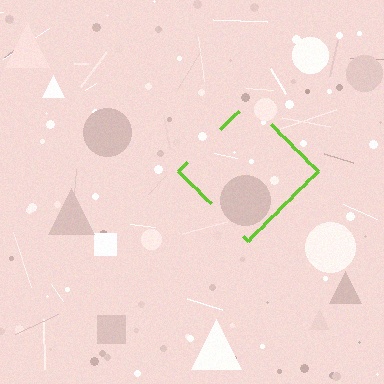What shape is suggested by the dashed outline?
The dashed outline suggests a diamond.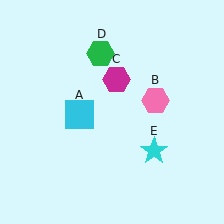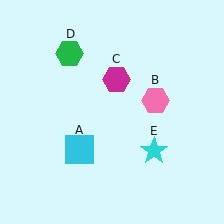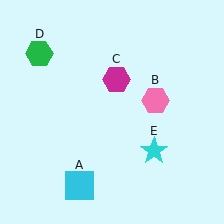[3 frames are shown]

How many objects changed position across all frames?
2 objects changed position: cyan square (object A), green hexagon (object D).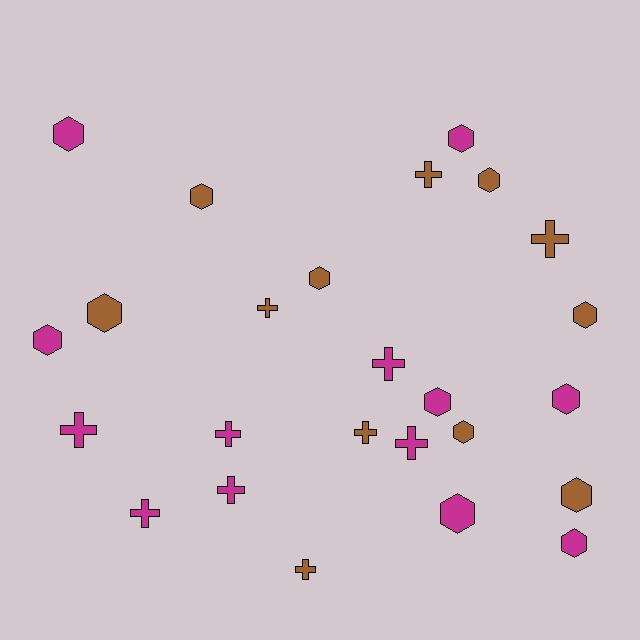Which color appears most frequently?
Magenta, with 13 objects.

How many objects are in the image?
There are 25 objects.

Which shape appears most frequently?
Hexagon, with 14 objects.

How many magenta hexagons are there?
There are 7 magenta hexagons.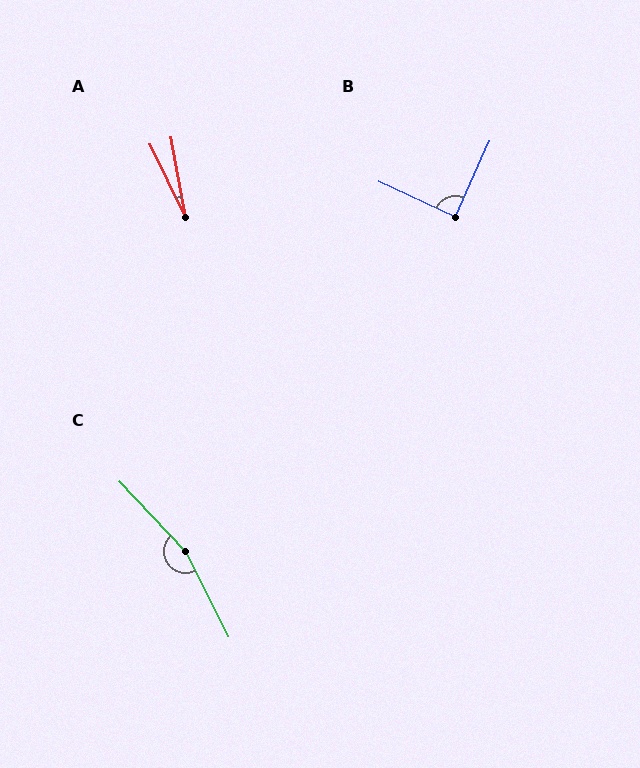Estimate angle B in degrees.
Approximately 89 degrees.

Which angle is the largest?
C, at approximately 163 degrees.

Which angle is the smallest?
A, at approximately 16 degrees.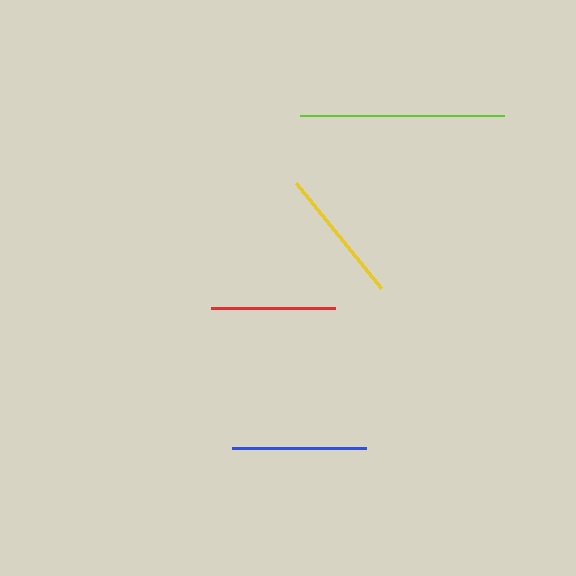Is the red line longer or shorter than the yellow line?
The yellow line is longer than the red line.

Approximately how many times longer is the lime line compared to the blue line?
The lime line is approximately 1.5 times the length of the blue line.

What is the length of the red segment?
The red segment is approximately 125 pixels long.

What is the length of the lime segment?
The lime segment is approximately 203 pixels long.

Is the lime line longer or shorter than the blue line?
The lime line is longer than the blue line.